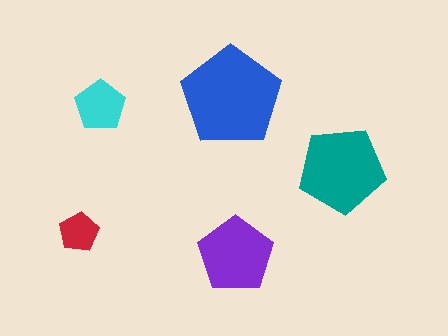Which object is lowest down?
The purple pentagon is bottommost.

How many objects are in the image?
There are 5 objects in the image.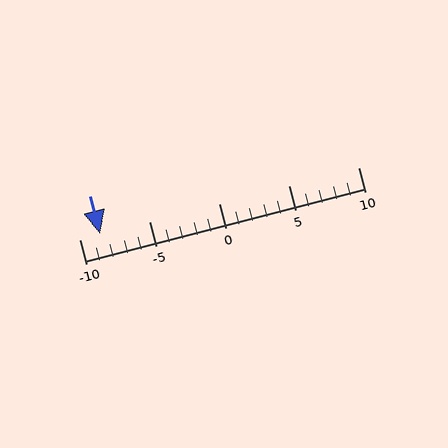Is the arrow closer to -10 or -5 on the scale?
The arrow is closer to -10.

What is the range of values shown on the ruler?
The ruler shows values from -10 to 10.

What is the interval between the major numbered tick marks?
The major tick marks are spaced 5 units apart.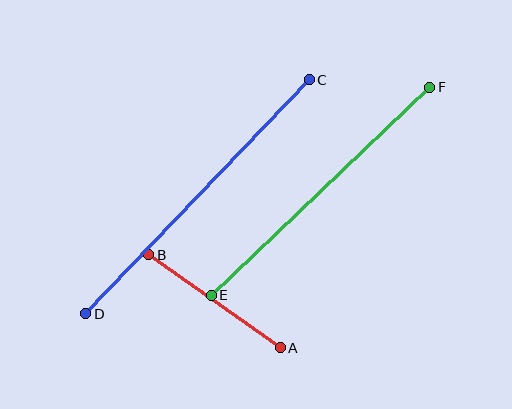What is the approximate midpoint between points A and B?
The midpoint is at approximately (215, 301) pixels.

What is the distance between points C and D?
The distance is approximately 324 pixels.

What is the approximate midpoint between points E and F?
The midpoint is at approximately (321, 191) pixels.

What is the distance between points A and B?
The distance is approximately 161 pixels.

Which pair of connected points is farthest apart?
Points C and D are farthest apart.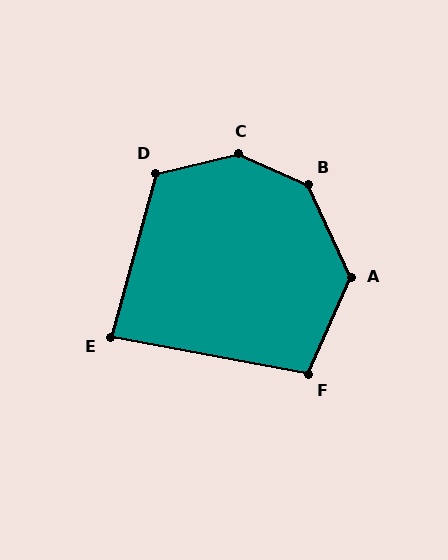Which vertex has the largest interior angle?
C, at approximately 143 degrees.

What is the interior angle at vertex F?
Approximately 103 degrees (obtuse).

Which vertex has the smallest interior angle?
E, at approximately 85 degrees.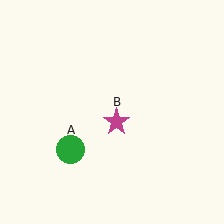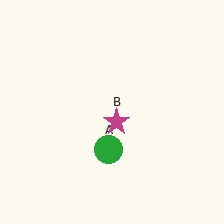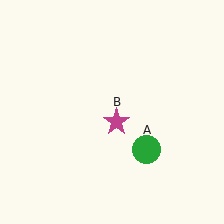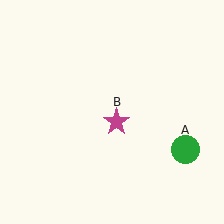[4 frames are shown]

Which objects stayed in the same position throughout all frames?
Magenta star (object B) remained stationary.